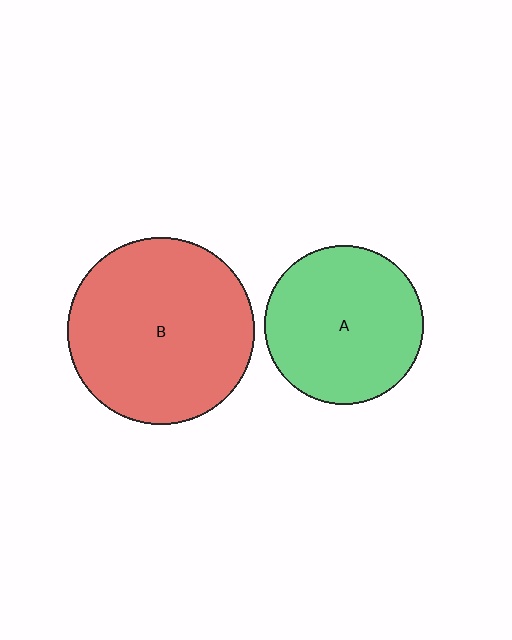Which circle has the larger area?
Circle B (red).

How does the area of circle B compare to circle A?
Approximately 1.4 times.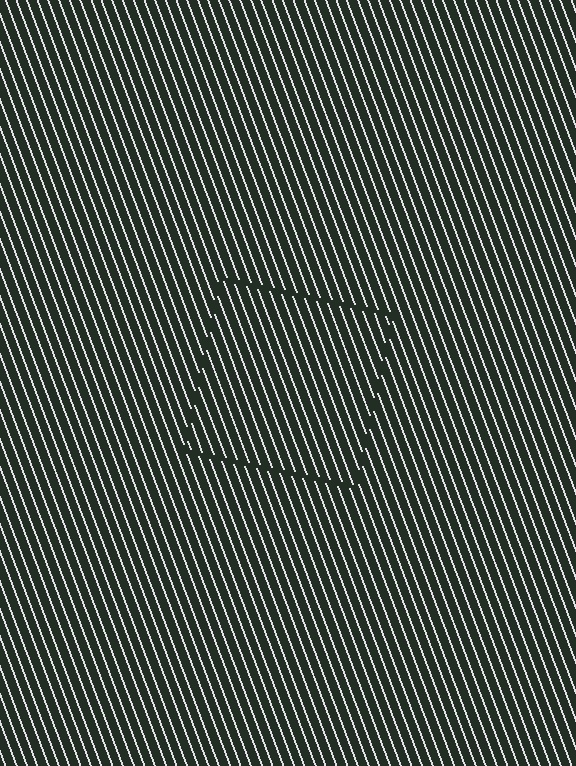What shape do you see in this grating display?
An illusory square. The interior of the shape contains the same grating, shifted by half a period — the contour is defined by the phase discontinuity where line-ends from the inner and outer gratings abut.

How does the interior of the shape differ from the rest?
The interior of the shape contains the same grating, shifted by half a period — the contour is defined by the phase discontinuity where line-ends from the inner and outer gratings abut.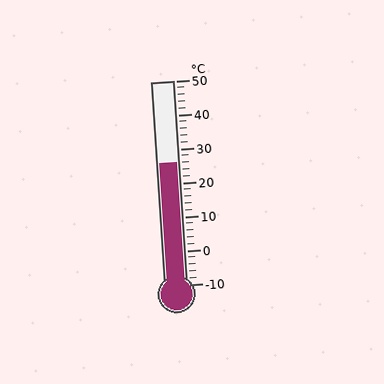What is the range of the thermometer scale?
The thermometer scale ranges from -10°C to 50°C.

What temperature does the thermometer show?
The thermometer shows approximately 26°C.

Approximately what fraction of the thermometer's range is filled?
The thermometer is filled to approximately 60% of its range.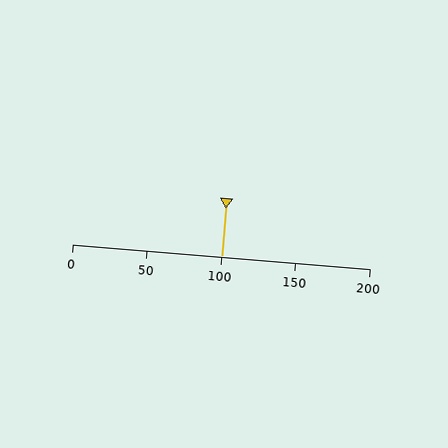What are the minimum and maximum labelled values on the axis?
The axis runs from 0 to 200.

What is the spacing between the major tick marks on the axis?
The major ticks are spaced 50 apart.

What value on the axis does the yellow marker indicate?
The marker indicates approximately 100.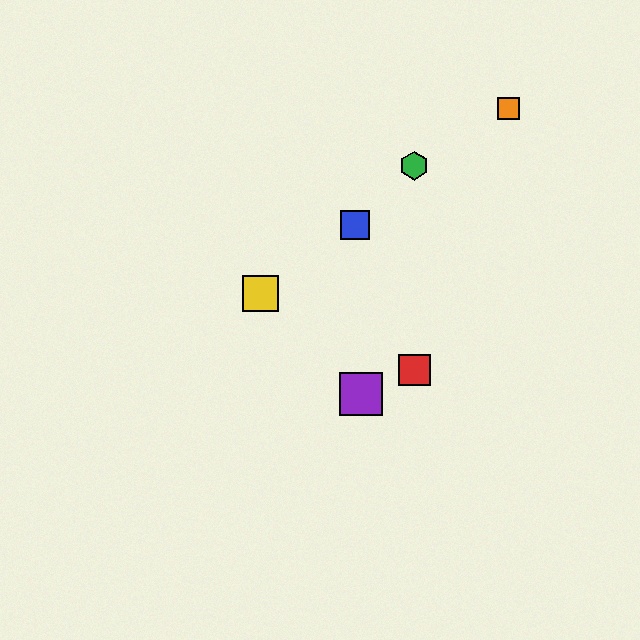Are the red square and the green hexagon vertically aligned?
Yes, both are at x≈414.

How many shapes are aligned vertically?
2 shapes (the red square, the green hexagon) are aligned vertically.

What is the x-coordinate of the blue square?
The blue square is at x≈355.